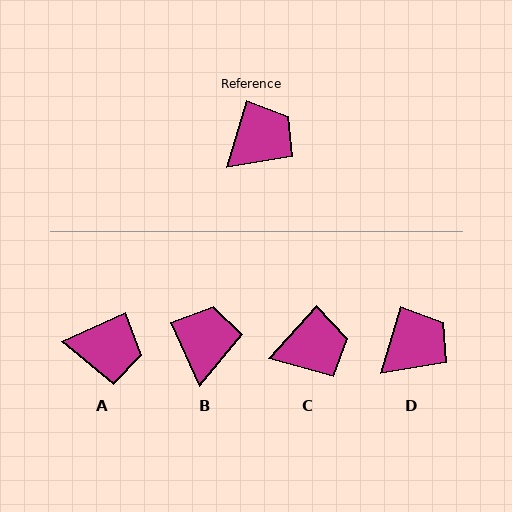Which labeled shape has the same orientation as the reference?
D.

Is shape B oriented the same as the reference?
No, it is off by about 41 degrees.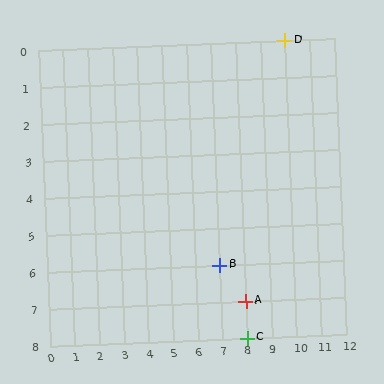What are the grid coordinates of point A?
Point A is at grid coordinates (8, 7).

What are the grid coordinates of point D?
Point D is at grid coordinates (10, 0).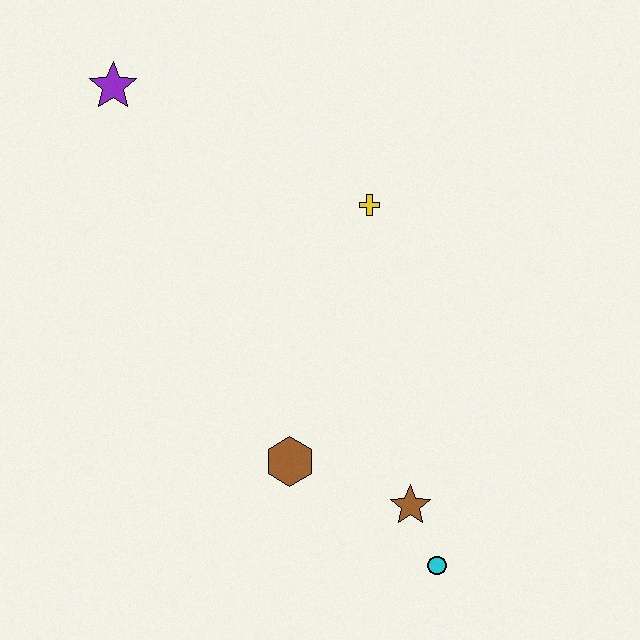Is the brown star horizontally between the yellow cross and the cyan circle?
Yes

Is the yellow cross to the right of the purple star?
Yes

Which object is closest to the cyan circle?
The brown star is closest to the cyan circle.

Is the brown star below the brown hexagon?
Yes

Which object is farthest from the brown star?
The purple star is farthest from the brown star.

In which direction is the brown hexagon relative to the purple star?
The brown hexagon is below the purple star.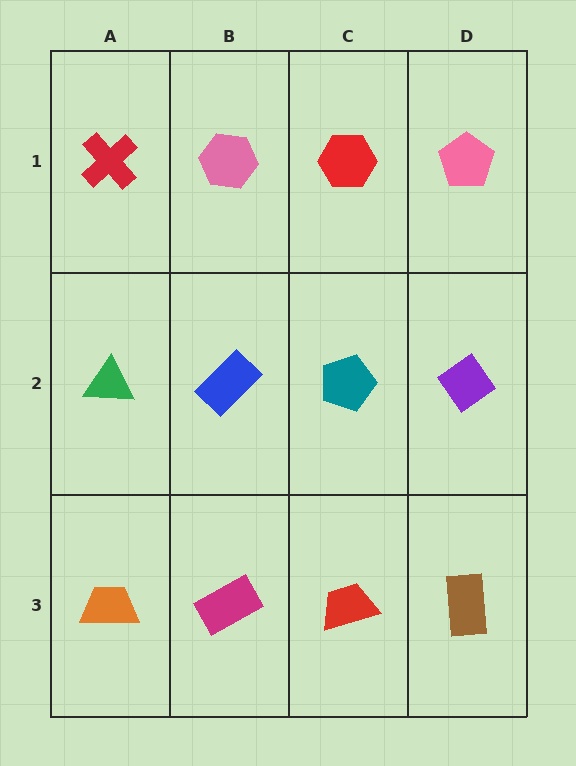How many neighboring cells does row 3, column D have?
2.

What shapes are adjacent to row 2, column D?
A pink pentagon (row 1, column D), a brown rectangle (row 3, column D), a teal pentagon (row 2, column C).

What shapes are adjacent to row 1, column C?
A teal pentagon (row 2, column C), a pink hexagon (row 1, column B), a pink pentagon (row 1, column D).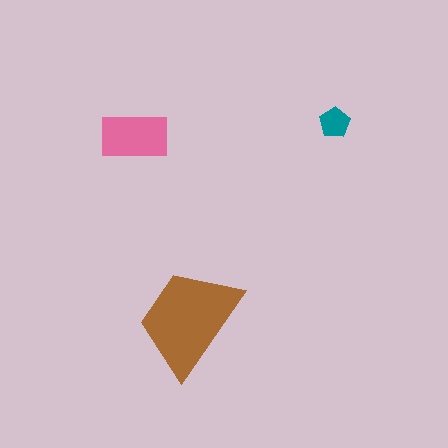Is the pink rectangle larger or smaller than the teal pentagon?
Larger.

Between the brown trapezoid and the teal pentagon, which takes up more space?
The brown trapezoid.